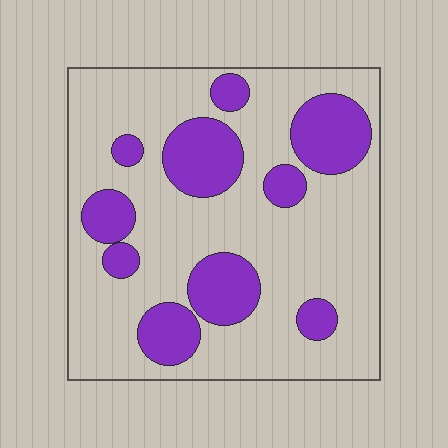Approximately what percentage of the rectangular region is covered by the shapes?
Approximately 25%.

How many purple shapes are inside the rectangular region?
10.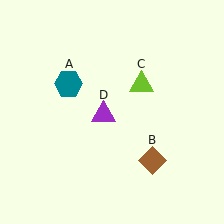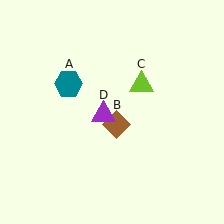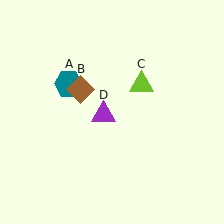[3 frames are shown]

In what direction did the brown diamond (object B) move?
The brown diamond (object B) moved up and to the left.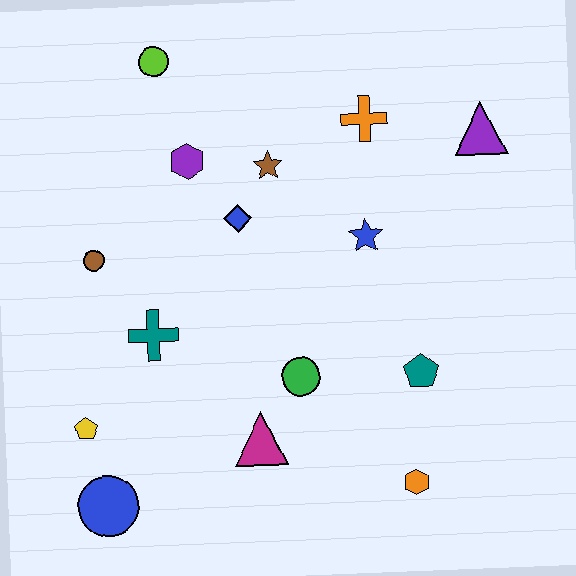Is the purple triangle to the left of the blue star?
No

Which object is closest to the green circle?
The magenta triangle is closest to the green circle.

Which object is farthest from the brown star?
The blue circle is farthest from the brown star.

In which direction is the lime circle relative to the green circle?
The lime circle is above the green circle.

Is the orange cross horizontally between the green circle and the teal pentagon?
Yes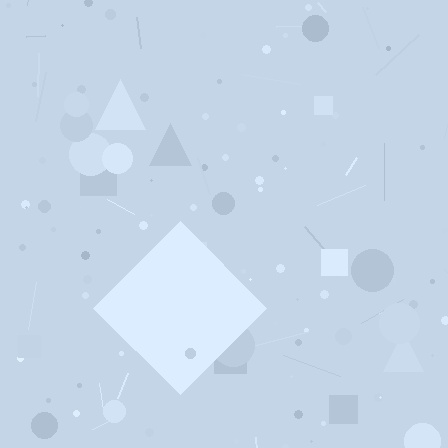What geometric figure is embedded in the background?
A diamond is embedded in the background.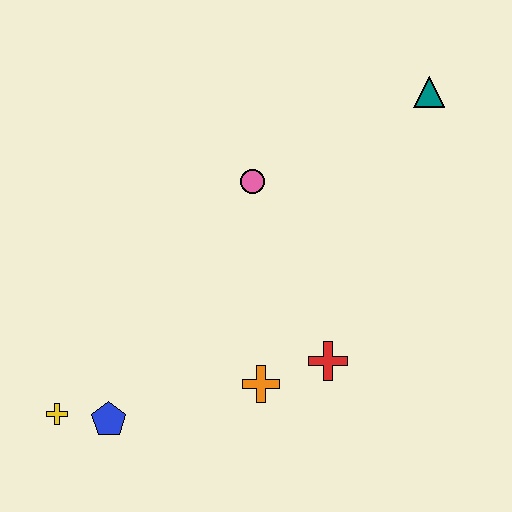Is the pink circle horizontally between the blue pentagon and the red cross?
Yes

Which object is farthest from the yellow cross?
The teal triangle is farthest from the yellow cross.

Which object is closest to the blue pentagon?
The yellow cross is closest to the blue pentagon.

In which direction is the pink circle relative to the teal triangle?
The pink circle is to the left of the teal triangle.